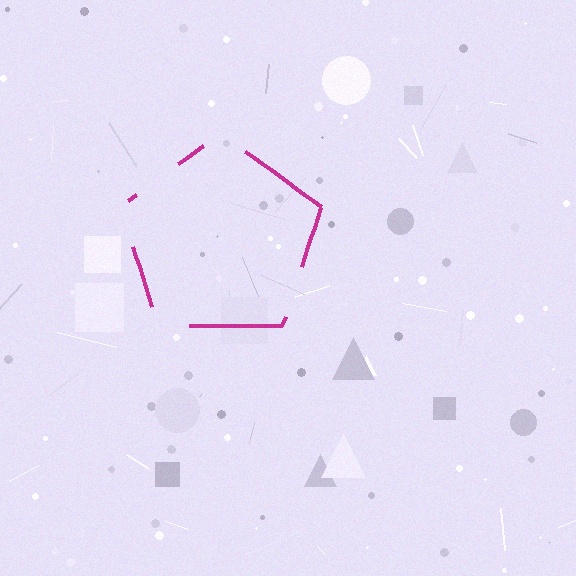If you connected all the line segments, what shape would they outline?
They would outline a pentagon.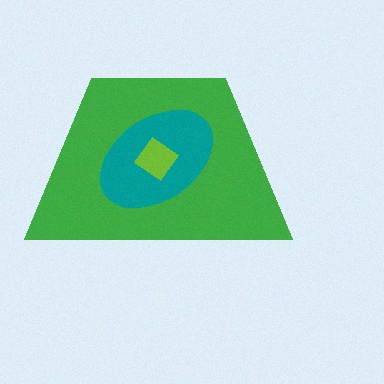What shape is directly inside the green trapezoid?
The teal ellipse.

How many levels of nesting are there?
3.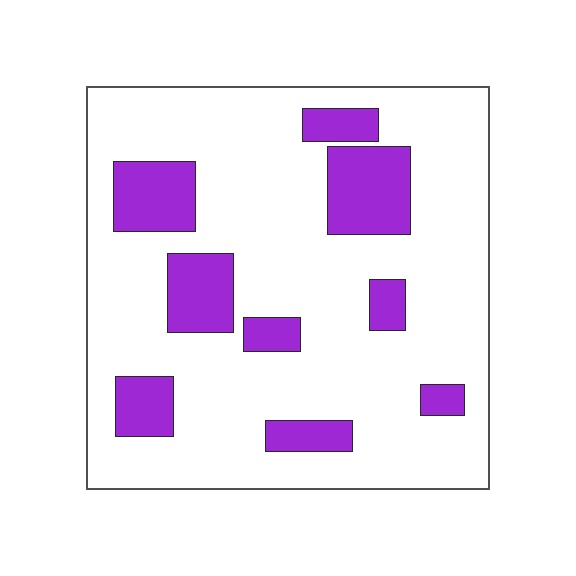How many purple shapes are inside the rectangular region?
9.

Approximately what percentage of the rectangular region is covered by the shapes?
Approximately 20%.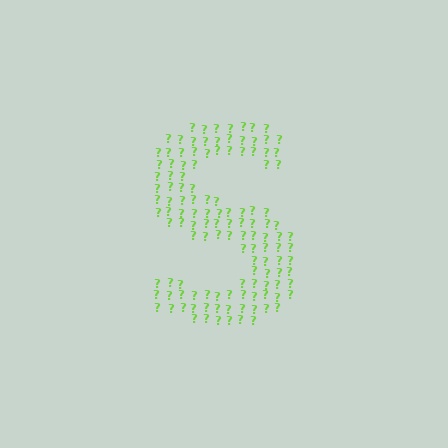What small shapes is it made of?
It is made of small question marks.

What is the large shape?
The large shape is the letter S.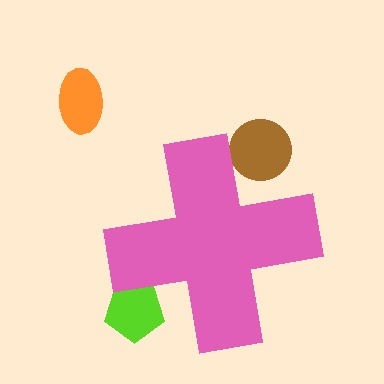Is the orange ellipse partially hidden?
No, the orange ellipse is fully visible.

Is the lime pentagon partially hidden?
Yes, the lime pentagon is partially hidden behind the pink cross.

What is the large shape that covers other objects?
A pink cross.